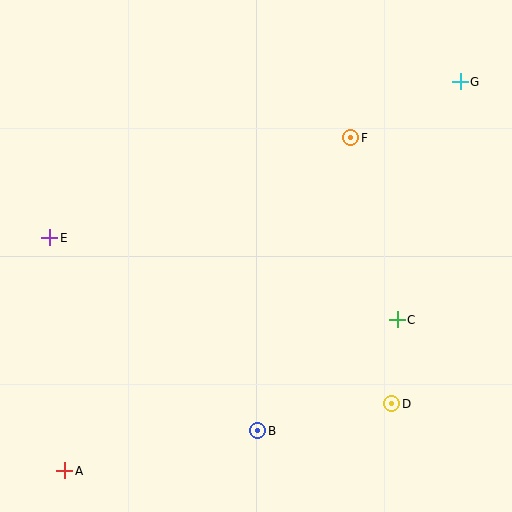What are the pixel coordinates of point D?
Point D is at (392, 404).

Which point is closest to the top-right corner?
Point G is closest to the top-right corner.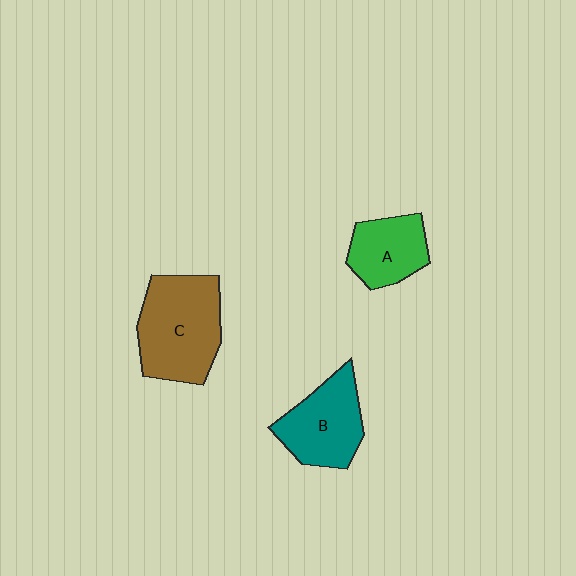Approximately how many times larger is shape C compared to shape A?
Approximately 1.7 times.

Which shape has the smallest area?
Shape A (green).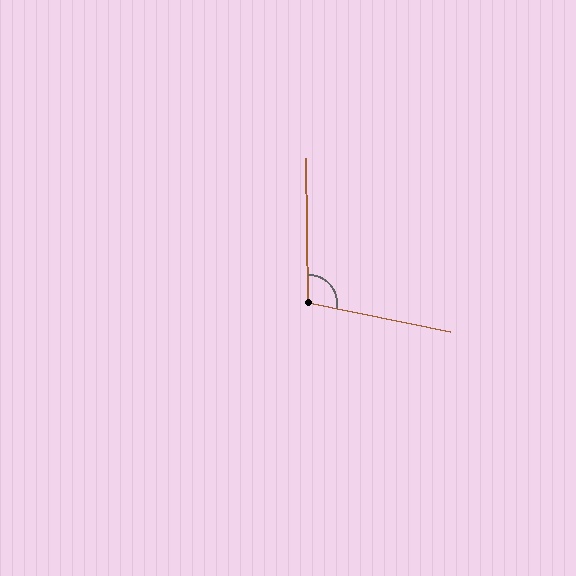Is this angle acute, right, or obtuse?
It is obtuse.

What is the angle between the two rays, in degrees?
Approximately 102 degrees.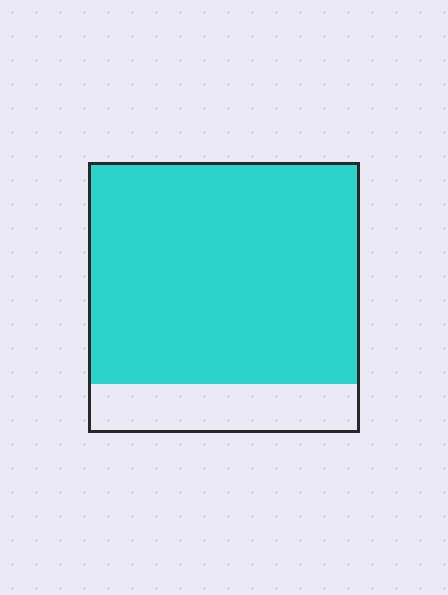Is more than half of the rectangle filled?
Yes.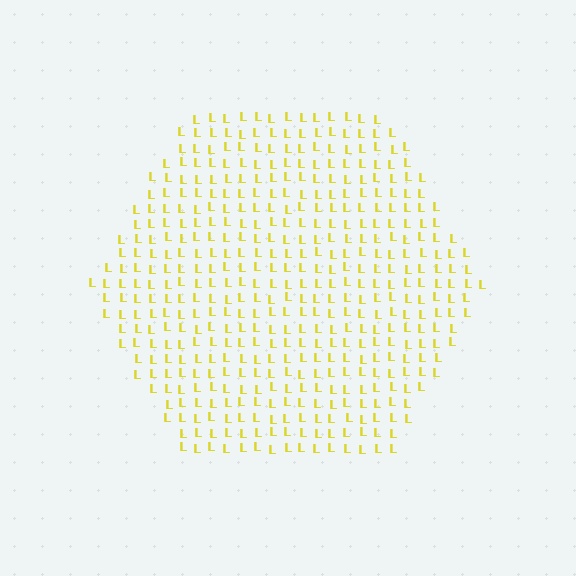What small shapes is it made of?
It is made of small letter L's.